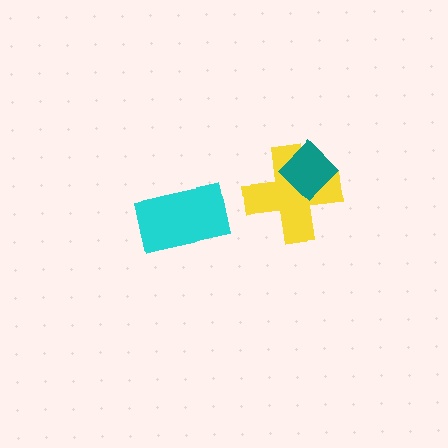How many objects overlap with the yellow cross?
1 object overlaps with the yellow cross.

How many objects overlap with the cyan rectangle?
0 objects overlap with the cyan rectangle.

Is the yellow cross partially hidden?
Yes, it is partially covered by another shape.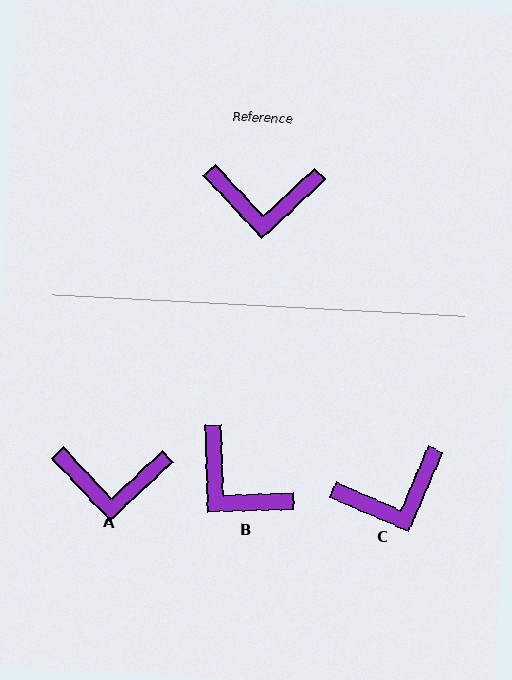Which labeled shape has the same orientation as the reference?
A.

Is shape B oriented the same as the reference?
No, it is off by about 41 degrees.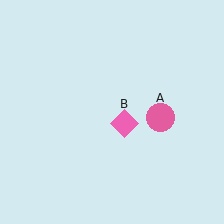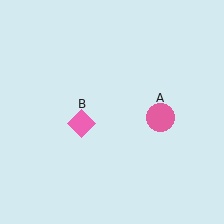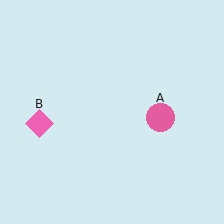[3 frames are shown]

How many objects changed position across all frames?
1 object changed position: pink diamond (object B).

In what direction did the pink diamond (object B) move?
The pink diamond (object B) moved left.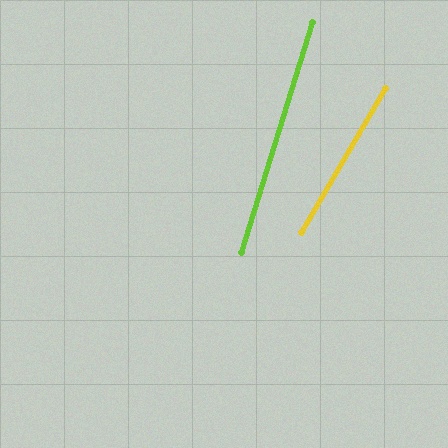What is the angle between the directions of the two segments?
Approximately 13 degrees.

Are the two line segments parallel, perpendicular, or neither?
Neither parallel nor perpendicular — they differ by about 13°.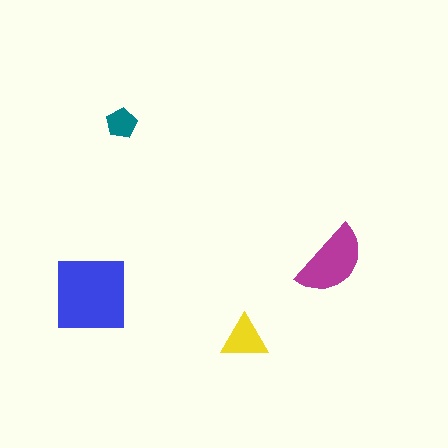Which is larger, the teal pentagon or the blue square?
The blue square.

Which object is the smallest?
The teal pentagon.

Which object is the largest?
The blue square.